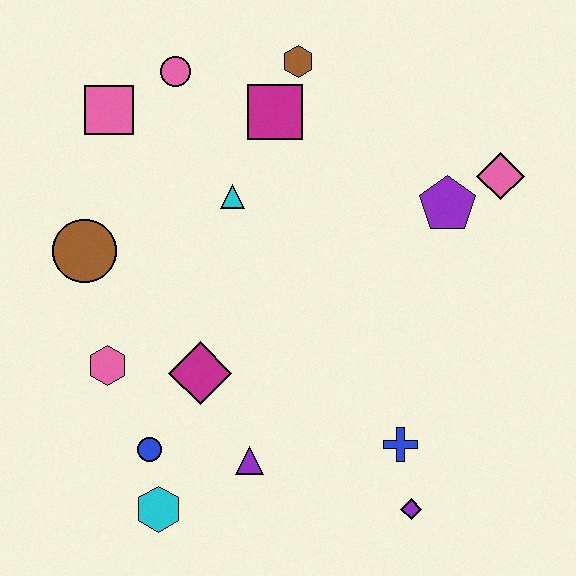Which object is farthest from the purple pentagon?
The cyan hexagon is farthest from the purple pentagon.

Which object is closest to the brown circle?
The pink hexagon is closest to the brown circle.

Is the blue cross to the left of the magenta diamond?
No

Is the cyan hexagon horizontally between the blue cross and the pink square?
Yes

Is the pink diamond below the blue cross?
No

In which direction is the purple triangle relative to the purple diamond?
The purple triangle is to the left of the purple diamond.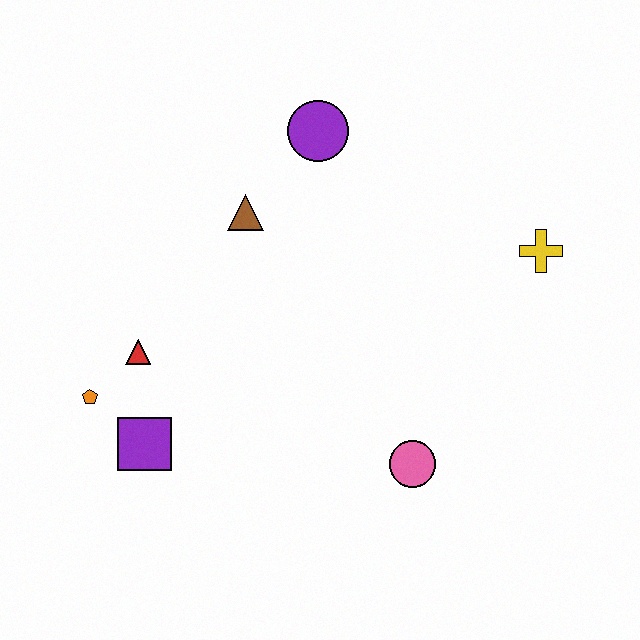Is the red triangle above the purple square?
Yes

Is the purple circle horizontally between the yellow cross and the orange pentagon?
Yes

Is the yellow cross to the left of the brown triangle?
No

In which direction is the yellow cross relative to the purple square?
The yellow cross is to the right of the purple square.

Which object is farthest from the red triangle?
The yellow cross is farthest from the red triangle.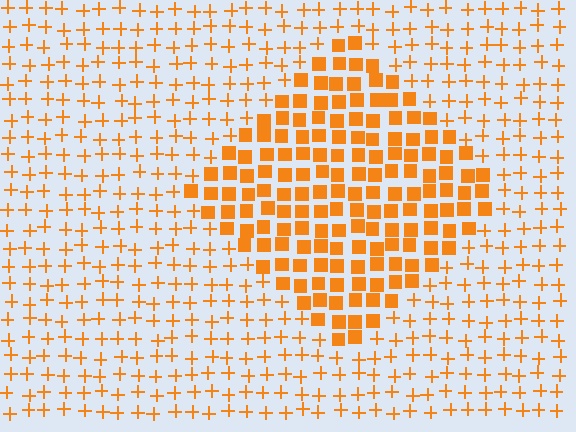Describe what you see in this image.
The image is filled with small orange elements arranged in a uniform grid. A diamond-shaped region contains squares, while the surrounding area contains plus signs. The boundary is defined purely by the change in element shape.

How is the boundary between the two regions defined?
The boundary is defined by a change in element shape: squares inside vs. plus signs outside. All elements share the same color and spacing.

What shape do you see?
I see a diamond.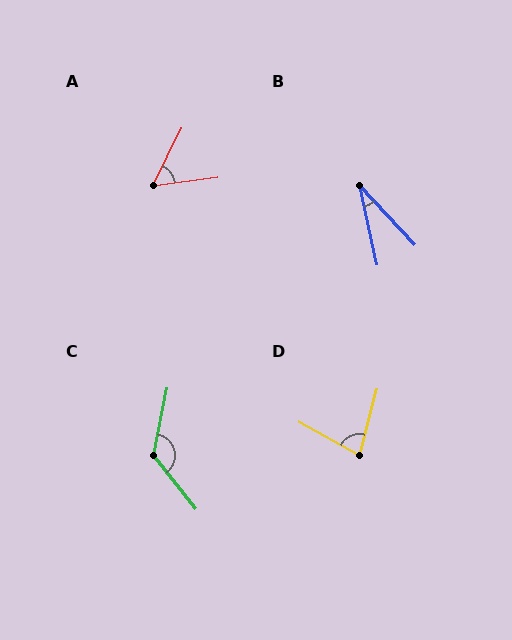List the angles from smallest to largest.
B (30°), A (56°), D (76°), C (131°).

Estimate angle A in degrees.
Approximately 56 degrees.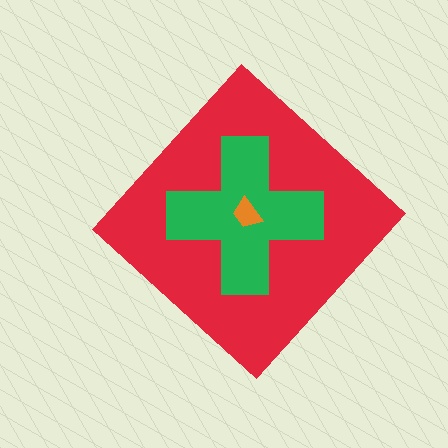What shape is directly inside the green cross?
The orange trapezoid.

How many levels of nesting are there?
3.